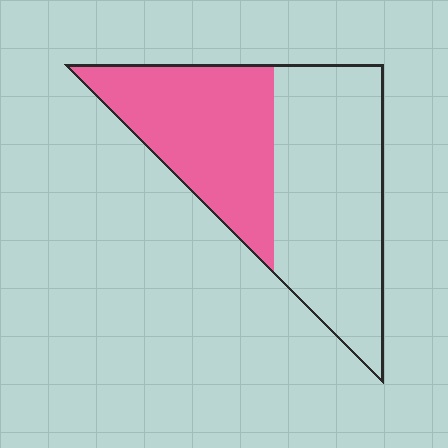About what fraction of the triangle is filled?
About two fifths (2/5).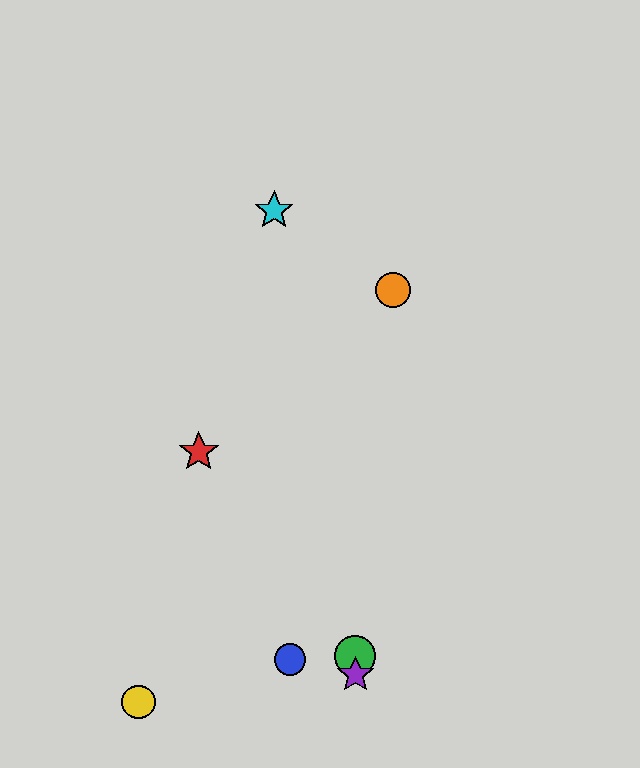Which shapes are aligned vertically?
The green circle, the purple star are aligned vertically.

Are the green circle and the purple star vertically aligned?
Yes, both are at x≈355.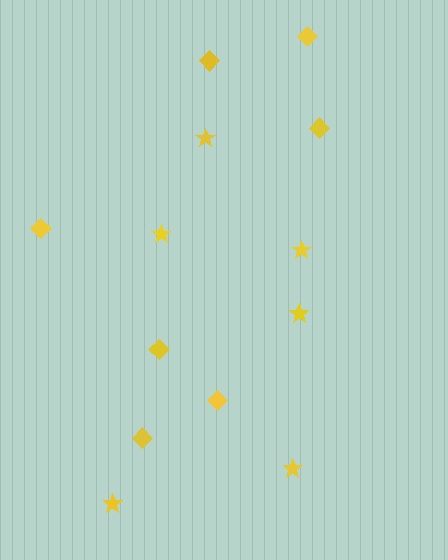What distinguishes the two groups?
There are 2 groups: one group of stars (6) and one group of diamonds (7).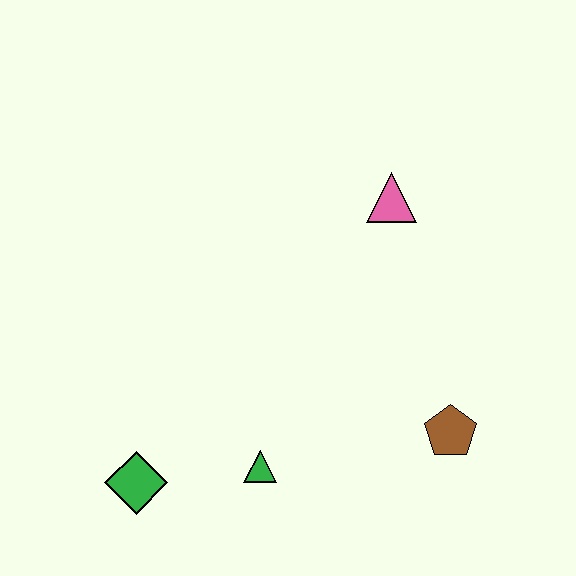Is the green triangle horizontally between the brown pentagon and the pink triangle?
No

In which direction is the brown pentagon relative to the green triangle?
The brown pentagon is to the right of the green triangle.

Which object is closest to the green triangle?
The green diamond is closest to the green triangle.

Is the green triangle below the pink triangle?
Yes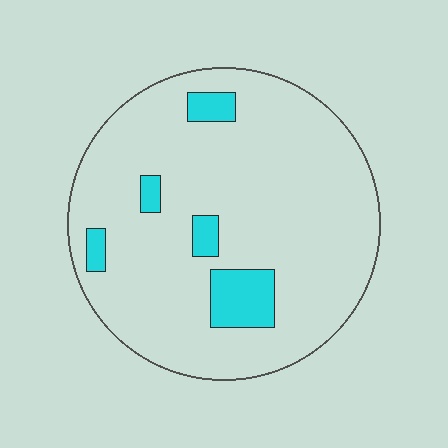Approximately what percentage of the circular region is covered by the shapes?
Approximately 10%.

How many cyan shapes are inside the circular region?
5.